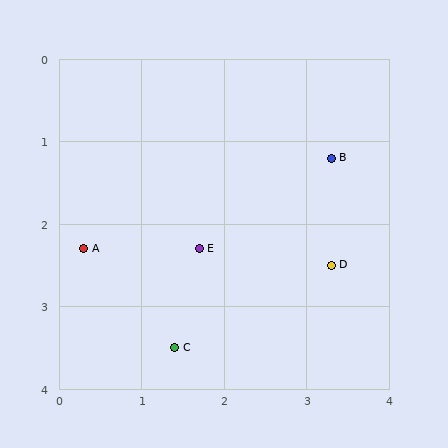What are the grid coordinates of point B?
Point B is at approximately (3.3, 1.2).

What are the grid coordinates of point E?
Point E is at approximately (1.7, 2.3).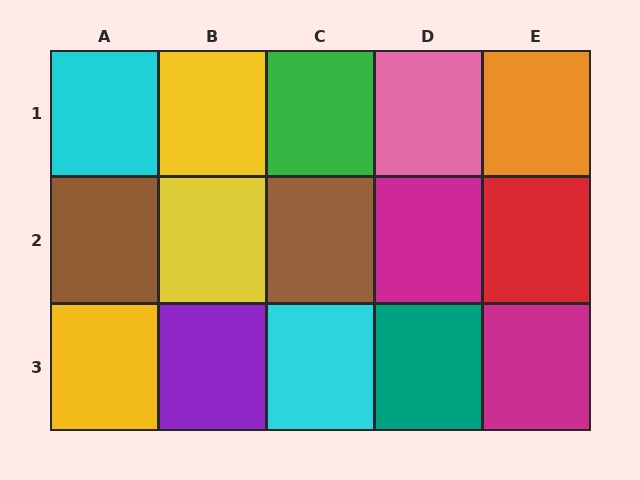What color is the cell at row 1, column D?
Pink.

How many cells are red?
1 cell is red.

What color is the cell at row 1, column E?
Orange.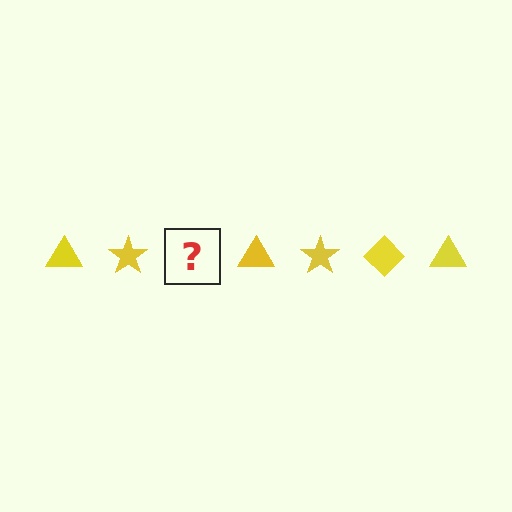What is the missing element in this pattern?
The missing element is a yellow diamond.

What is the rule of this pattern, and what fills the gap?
The rule is that the pattern cycles through triangle, star, diamond shapes in yellow. The gap should be filled with a yellow diamond.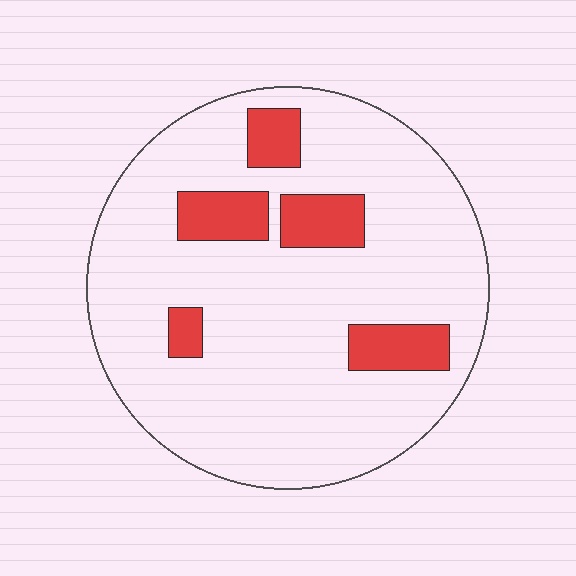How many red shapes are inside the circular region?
5.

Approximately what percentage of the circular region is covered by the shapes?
Approximately 15%.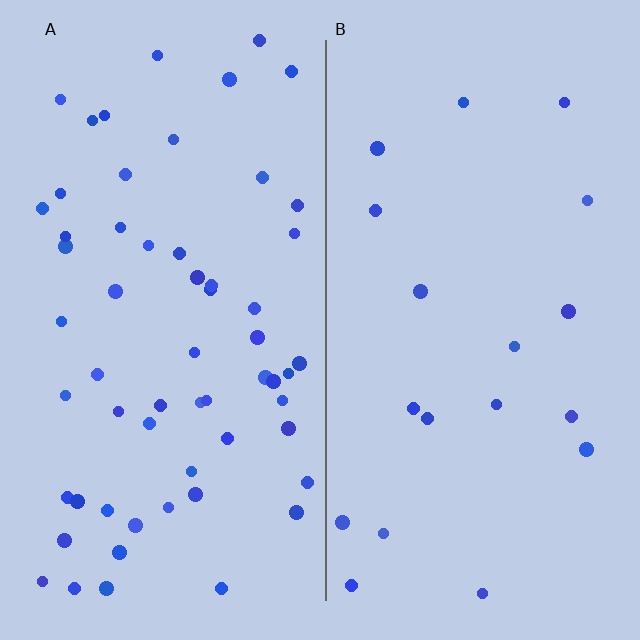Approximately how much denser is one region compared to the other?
Approximately 3.2× — region A over region B.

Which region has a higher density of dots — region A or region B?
A (the left).